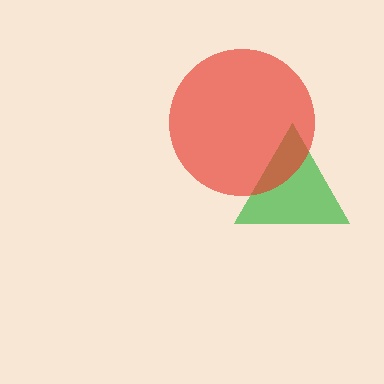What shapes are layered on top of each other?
The layered shapes are: a green triangle, a red circle.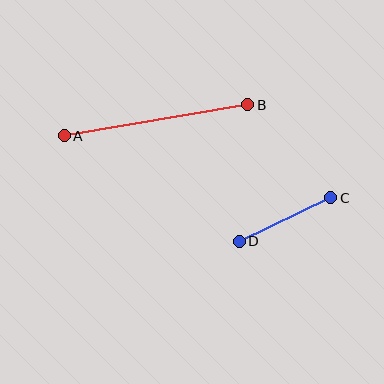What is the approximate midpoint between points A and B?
The midpoint is at approximately (156, 120) pixels.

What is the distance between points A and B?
The distance is approximately 186 pixels.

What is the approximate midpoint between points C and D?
The midpoint is at approximately (285, 219) pixels.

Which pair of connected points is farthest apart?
Points A and B are farthest apart.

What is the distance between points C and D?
The distance is approximately 101 pixels.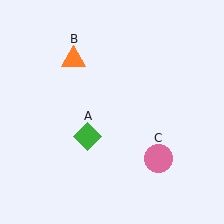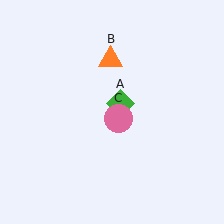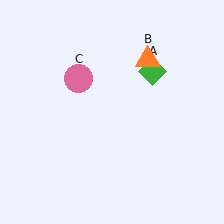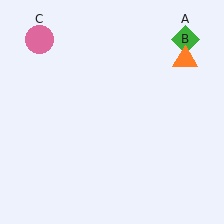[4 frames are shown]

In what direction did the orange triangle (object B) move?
The orange triangle (object B) moved right.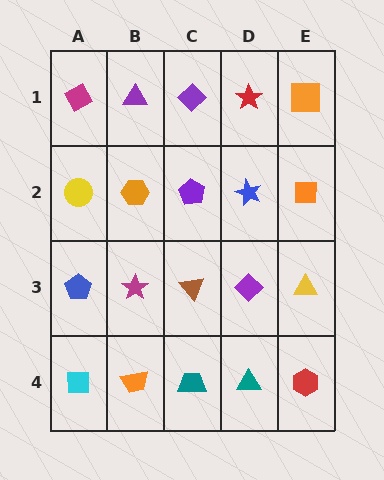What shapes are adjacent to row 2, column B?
A purple triangle (row 1, column B), a magenta star (row 3, column B), a yellow circle (row 2, column A), a purple pentagon (row 2, column C).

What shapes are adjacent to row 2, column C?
A purple diamond (row 1, column C), a brown triangle (row 3, column C), an orange hexagon (row 2, column B), a blue star (row 2, column D).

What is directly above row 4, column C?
A brown triangle.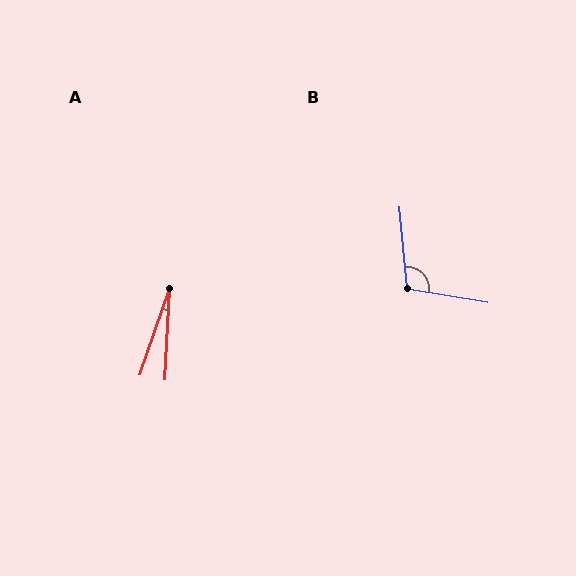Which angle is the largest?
B, at approximately 105 degrees.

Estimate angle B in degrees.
Approximately 105 degrees.